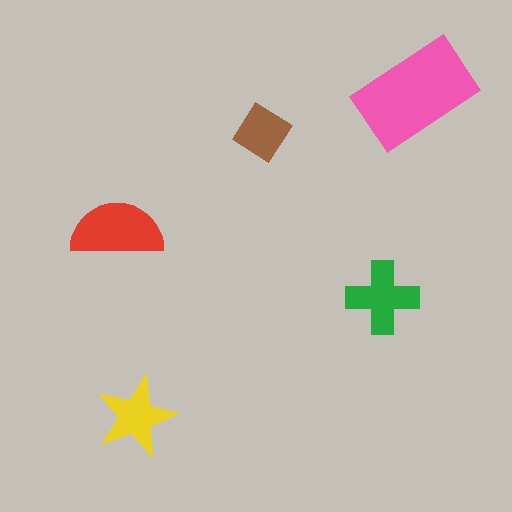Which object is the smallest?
The brown diamond.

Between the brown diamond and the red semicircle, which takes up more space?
The red semicircle.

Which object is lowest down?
The yellow star is bottommost.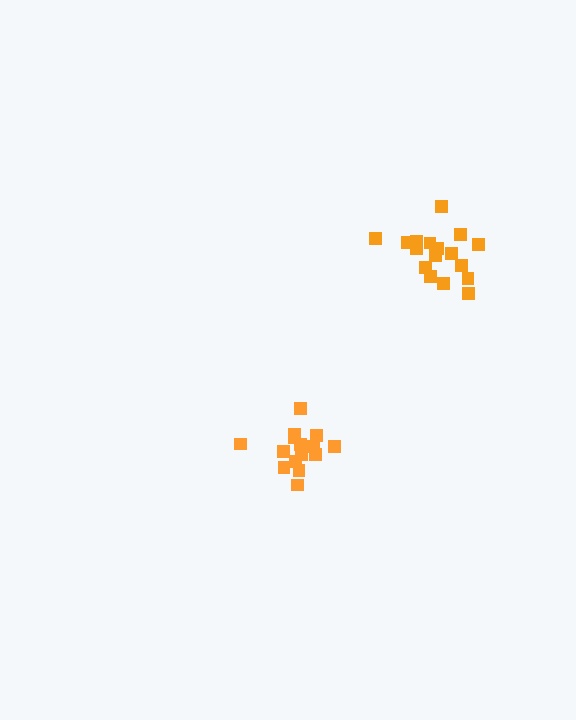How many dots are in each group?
Group 1: 15 dots, Group 2: 17 dots (32 total).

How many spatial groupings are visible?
There are 2 spatial groupings.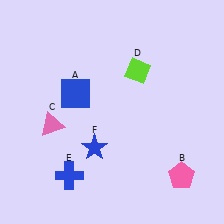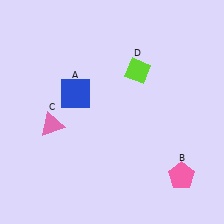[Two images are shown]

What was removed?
The blue star (F), the blue cross (E) were removed in Image 2.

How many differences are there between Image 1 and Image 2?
There are 2 differences between the two images.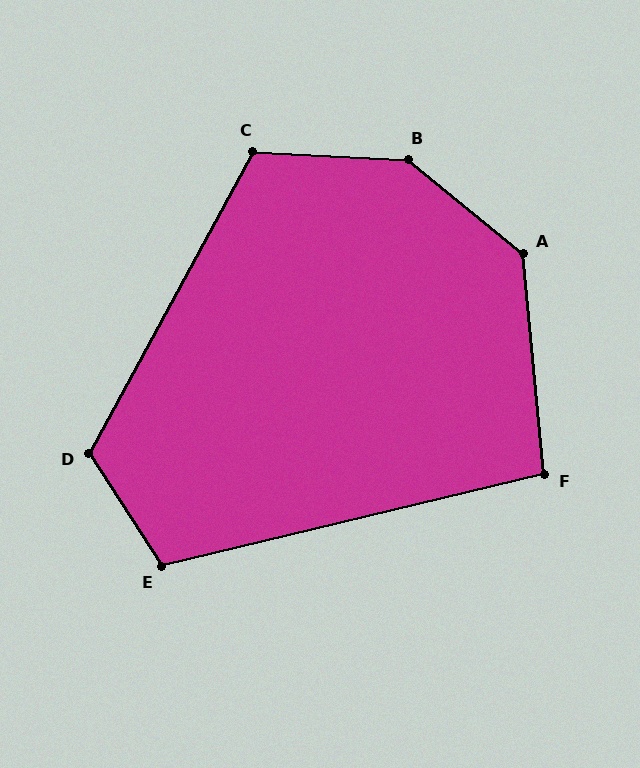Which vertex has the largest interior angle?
B, at approximately 143 degrees.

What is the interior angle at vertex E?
Approximately 109 degrees (obtuse).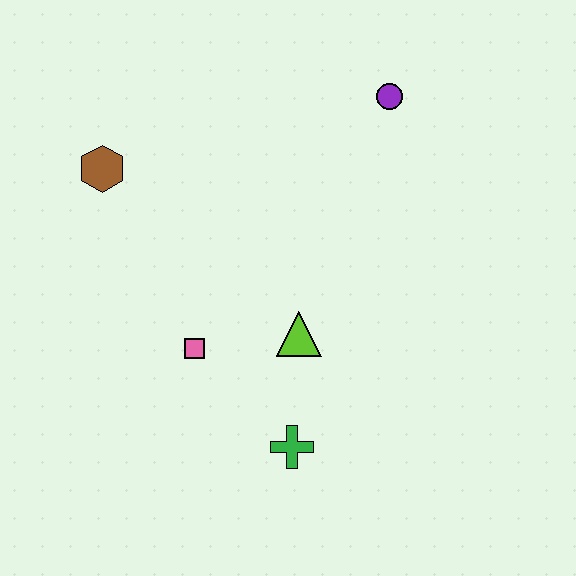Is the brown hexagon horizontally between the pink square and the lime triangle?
No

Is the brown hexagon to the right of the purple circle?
No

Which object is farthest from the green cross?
The purple circle is farthest from the green cross.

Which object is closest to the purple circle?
The lime triangle is closest to the purple circle.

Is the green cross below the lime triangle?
Yes